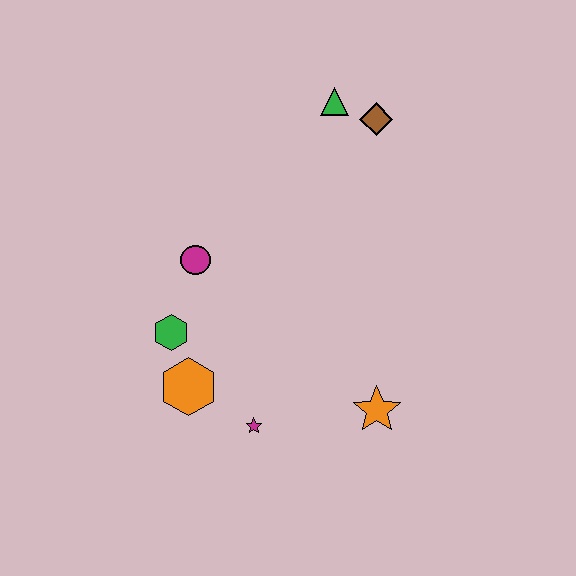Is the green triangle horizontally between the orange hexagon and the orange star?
Yes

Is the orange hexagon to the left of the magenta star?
Yes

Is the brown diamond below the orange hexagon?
No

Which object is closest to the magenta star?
The orange hexagon is closest to the magenta star.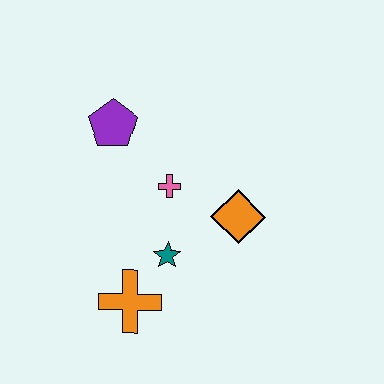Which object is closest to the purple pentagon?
The pink cross is closest to the purple pentagon.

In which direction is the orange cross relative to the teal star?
The orange cross is below the teal star.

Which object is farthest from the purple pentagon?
The orange cross is farthest from the purple pentagon.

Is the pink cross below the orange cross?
No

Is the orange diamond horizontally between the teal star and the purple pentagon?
No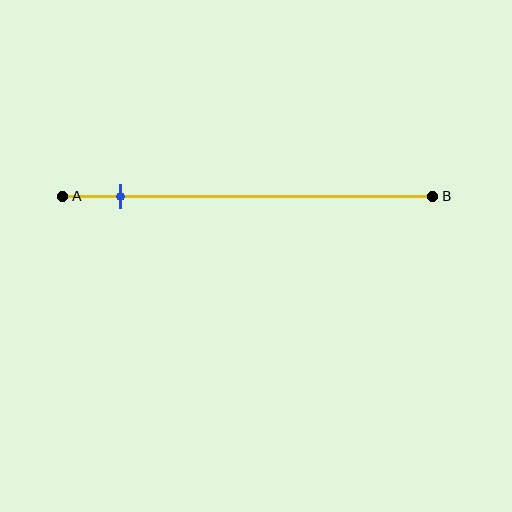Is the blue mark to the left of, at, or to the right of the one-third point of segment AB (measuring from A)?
The blue mark is to the left of the one-third point of segment AB.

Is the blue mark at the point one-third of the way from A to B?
No, the mark is at about 15% from A, not at the 33% one-third point.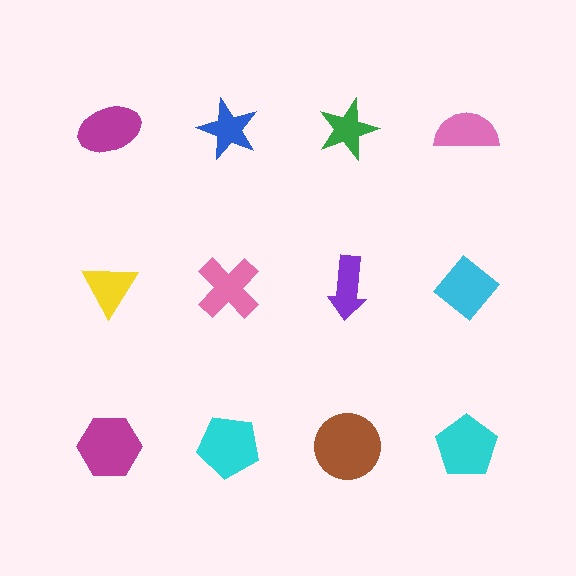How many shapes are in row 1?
4 shapes.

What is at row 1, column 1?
A magenta ellipse.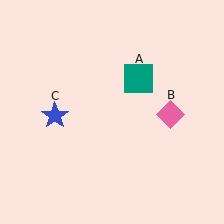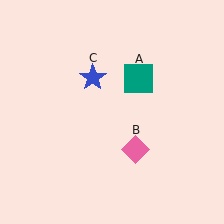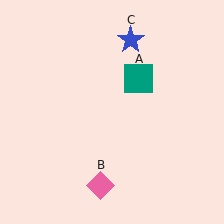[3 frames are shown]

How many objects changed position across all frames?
2 objects changed position: pink diamond (object B), blue star (object C).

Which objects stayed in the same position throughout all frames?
Teal square (object A) remained stationary.